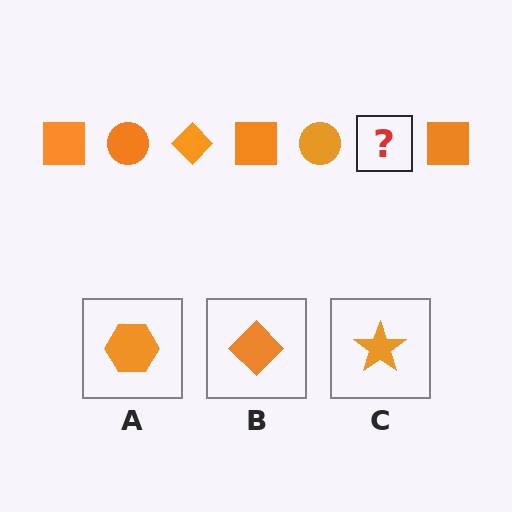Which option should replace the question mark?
Option B.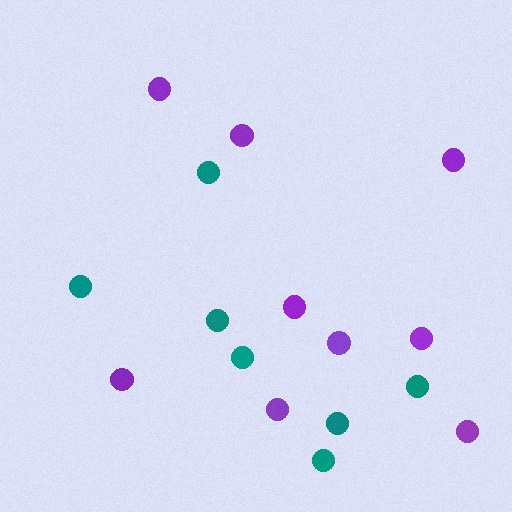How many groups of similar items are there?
There are 2 groups: one group of purple circles (9) and one group of teal circles (7).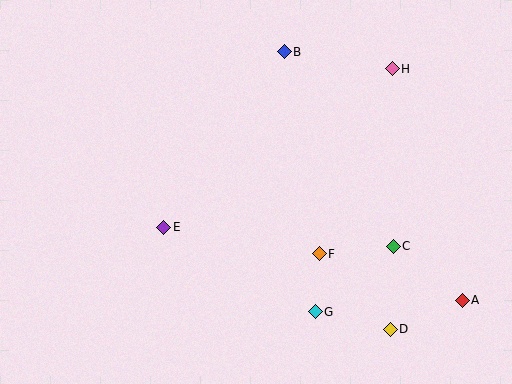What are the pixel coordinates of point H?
Point H is at (392, 69).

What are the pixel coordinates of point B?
Point B is at (284, 52).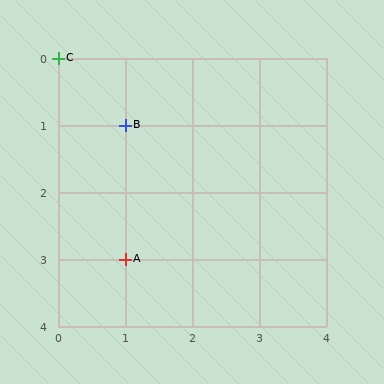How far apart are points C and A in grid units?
Points C and A are 1 column and 3 rows apart (about 3.2 grid units diagonally).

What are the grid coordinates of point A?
Point A is at grid coordinates (1, 3).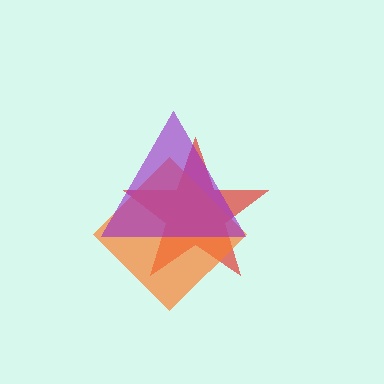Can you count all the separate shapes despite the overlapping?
Yes, there are 3 separate shapes.